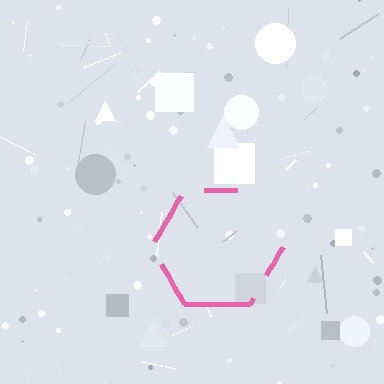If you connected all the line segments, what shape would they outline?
They would outline a hexagon.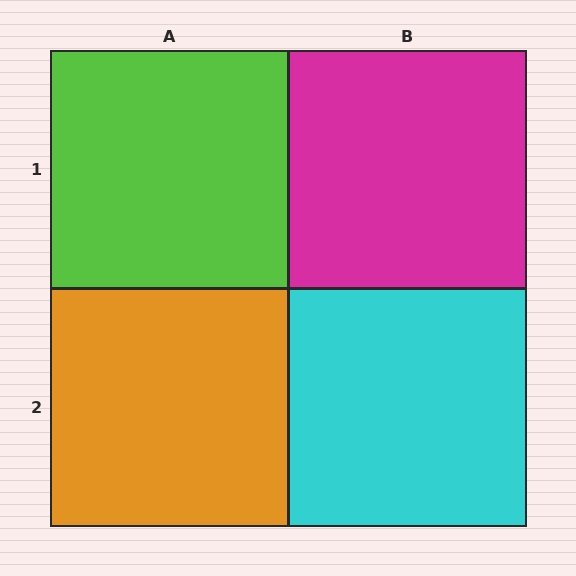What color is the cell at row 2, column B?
Cyan.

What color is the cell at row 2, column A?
Orange.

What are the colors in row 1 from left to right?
Lime, magenta.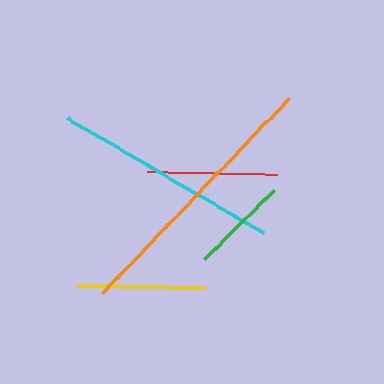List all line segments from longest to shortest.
From longest to shortest: orange, cyan, red, yellow, green.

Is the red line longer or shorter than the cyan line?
The cyan line is longer than the red line.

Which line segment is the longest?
The orange line is the longest at approximately 270 pixels.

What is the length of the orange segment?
The orange segment is approximately 270 pixels long.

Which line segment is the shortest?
The green line is the shortest at approximately 99 pixels.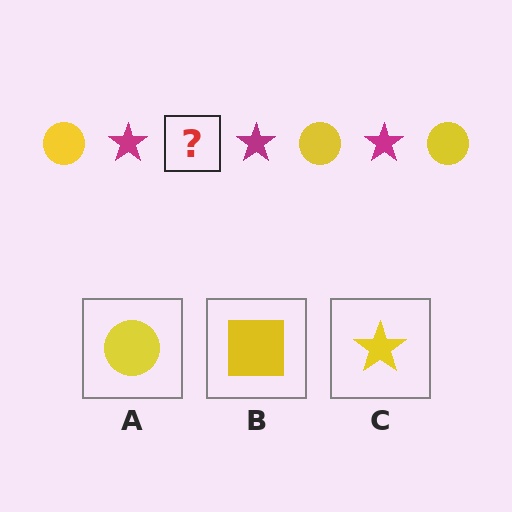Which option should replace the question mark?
Option A.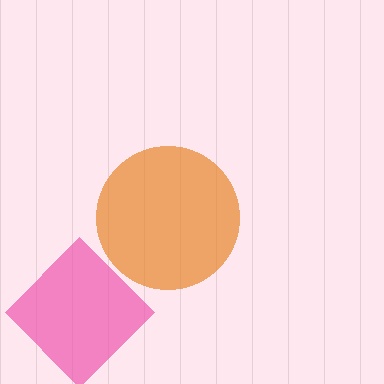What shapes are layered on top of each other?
The layered shapes are: an orange circle, a pink diamond.